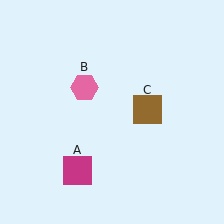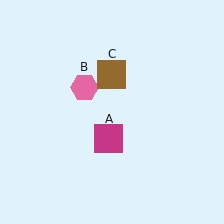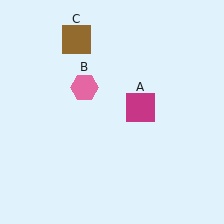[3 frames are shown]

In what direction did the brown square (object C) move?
The brown square (object C) moved up and to the left.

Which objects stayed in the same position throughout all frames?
Pink hexagon (object B) remained stationary.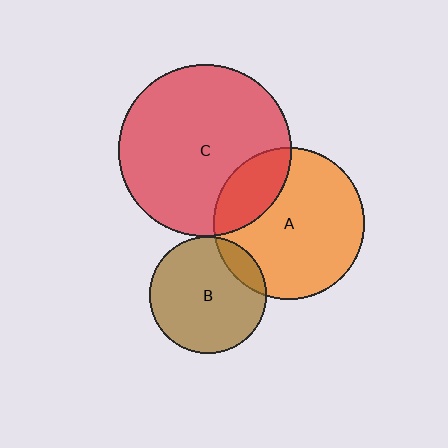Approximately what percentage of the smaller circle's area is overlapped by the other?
Approximately 5%.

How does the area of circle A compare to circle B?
Approximately 1.7 times.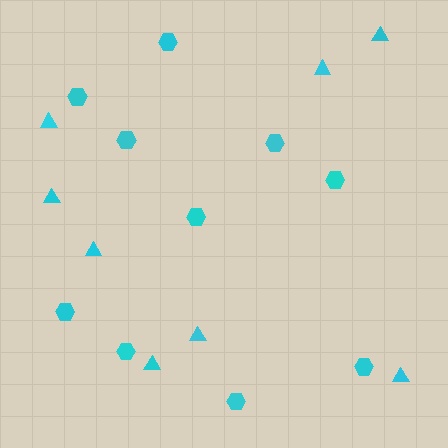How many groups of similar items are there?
There are 2 groups: one group of triangles (8) and one group of hexagons (10).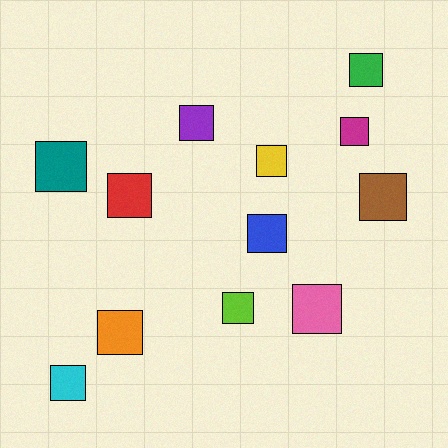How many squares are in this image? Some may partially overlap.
There are 12 squares.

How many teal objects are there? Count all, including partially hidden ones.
There is 1 teal object.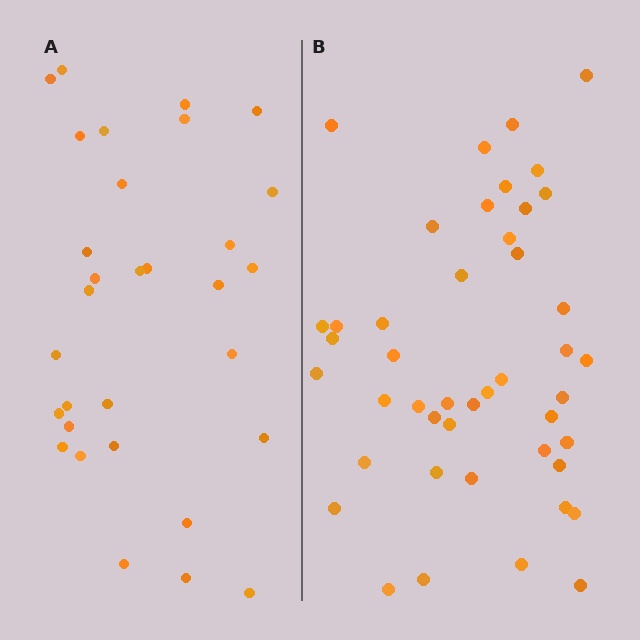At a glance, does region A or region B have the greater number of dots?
Region B (the right region) has more dots.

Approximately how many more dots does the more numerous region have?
Region B has approximately 15 more dots than region A.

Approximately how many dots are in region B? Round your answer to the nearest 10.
About 40 dots. (The exact count is 45, which rounds to 40.)